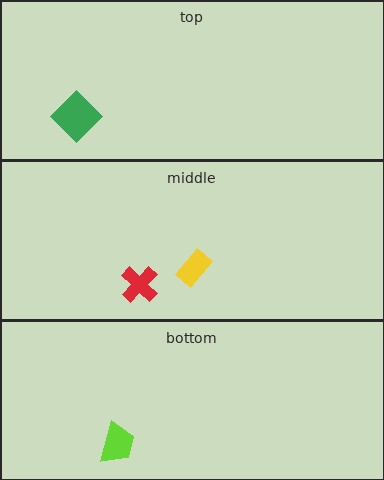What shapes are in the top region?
The green diamond.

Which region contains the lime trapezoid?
The bottom region.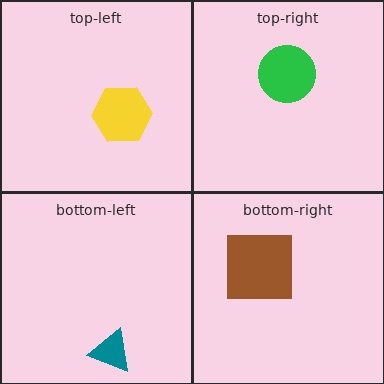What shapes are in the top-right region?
The green circle.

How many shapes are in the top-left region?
1.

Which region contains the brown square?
The bottom-right region.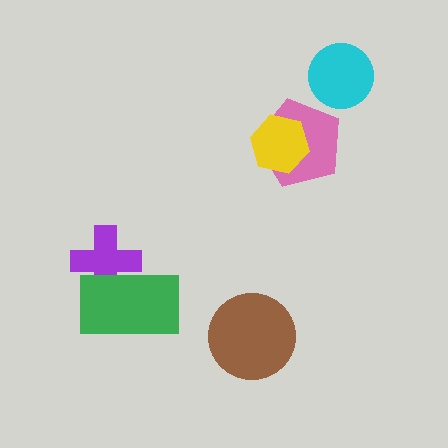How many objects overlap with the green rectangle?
1 object overlaps with the green rectangle.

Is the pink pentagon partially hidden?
Yes, it is partially covered by another shape.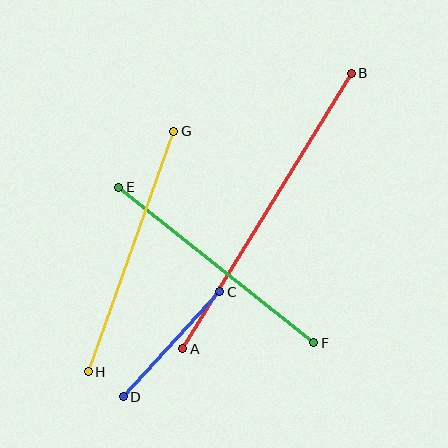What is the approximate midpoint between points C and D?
The midpoint is at approximately (171, 344) pixels.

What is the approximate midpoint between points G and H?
The midpoint is at approximately (131, 252) pixels.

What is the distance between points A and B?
The distance is approximately 323 pixels.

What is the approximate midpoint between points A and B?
The midpoint is at approximately (267, 211) pixels.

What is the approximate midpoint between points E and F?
The midpoint is at approximately (216, 265) pixels.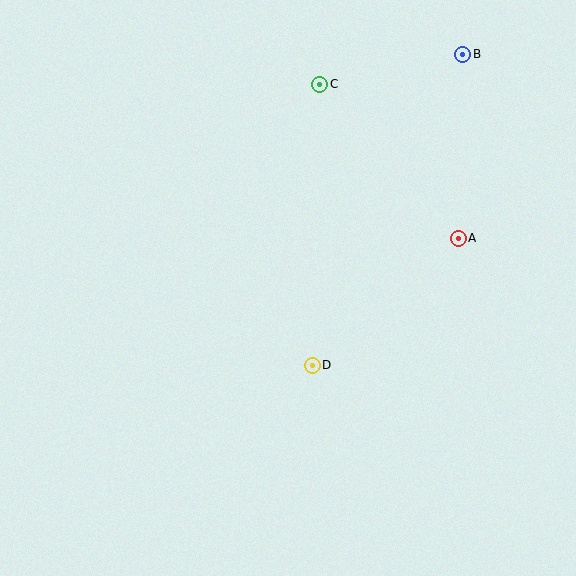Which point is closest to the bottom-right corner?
Point D is closest to the bottom-right corner.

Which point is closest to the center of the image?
Point D at (312, 365) is closest to the center.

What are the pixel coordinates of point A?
Point A is at (458, 238).